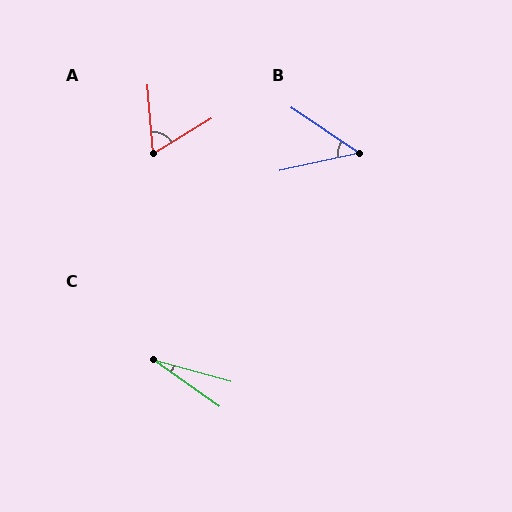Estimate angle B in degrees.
Approximately 47 degrees.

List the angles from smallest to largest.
C (20°), B (47°), A (63°).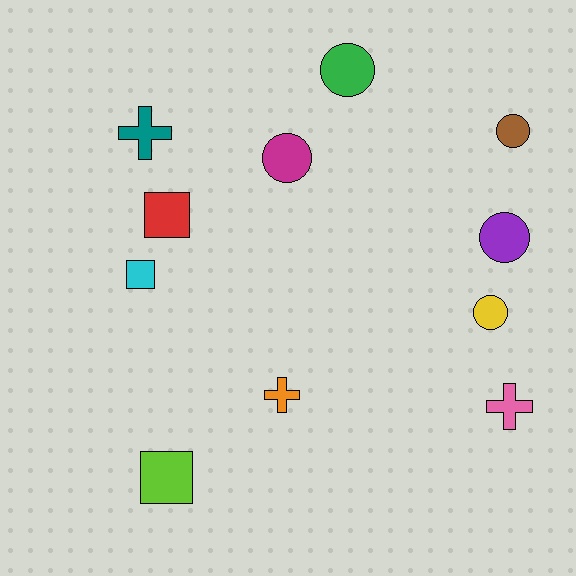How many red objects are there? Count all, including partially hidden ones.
There is 1 red object.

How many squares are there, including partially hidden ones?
There are 3 squares.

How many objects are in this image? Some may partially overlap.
There are 11 objects.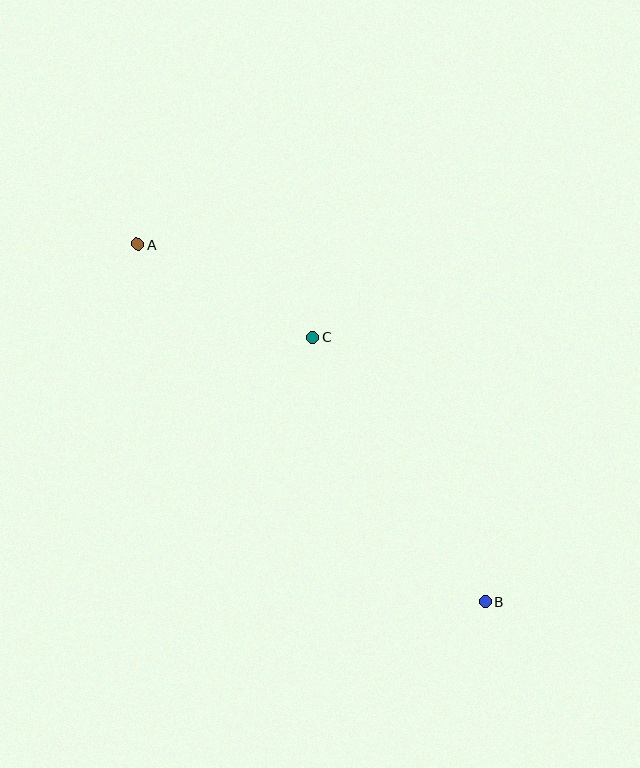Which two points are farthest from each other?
Points A and B are farthest from each other.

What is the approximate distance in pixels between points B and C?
The distance between B and C is approximately 316 pixels.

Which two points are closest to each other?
Points A and C are closest to each other.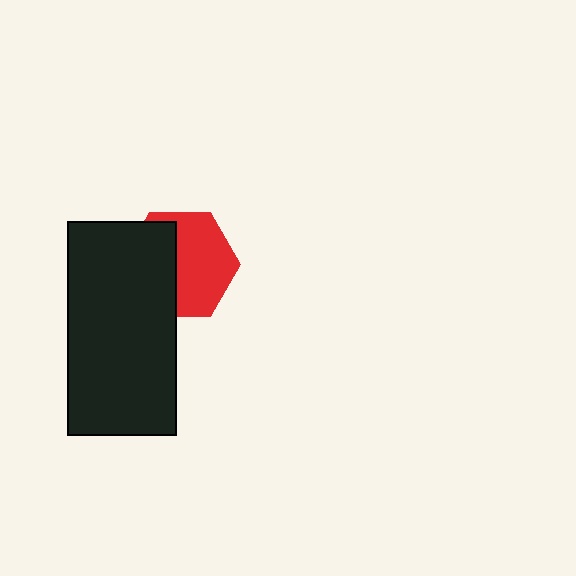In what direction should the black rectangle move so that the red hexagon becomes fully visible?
The black rectangle should move left. That is the shortest direction to clear the overlap and leave the red hexagon fully visible.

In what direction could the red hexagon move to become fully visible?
The red hexagon could move right. That would shift it out from behind the black rectangle entirely.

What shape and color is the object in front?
The object in front is a black rectangle.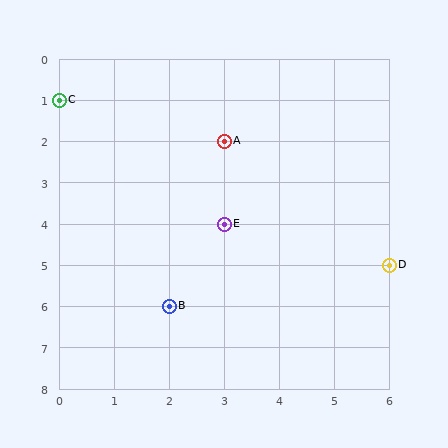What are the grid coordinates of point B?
Point B is at grid coordinates (2, 6).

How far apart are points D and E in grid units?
Points D and E are 3 columns and 1 row apart (about 3.2 grid units diagonally).